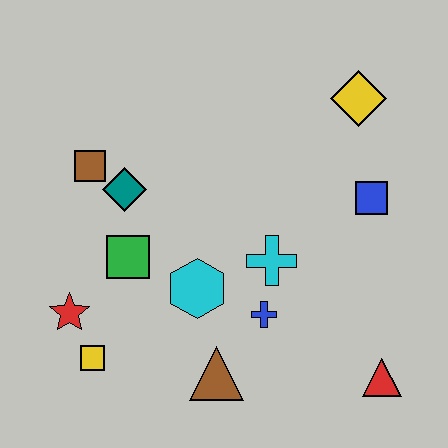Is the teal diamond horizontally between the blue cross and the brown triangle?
No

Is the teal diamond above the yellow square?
Yes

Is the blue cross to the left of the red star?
No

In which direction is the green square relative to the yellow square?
The green square is above the yellow square.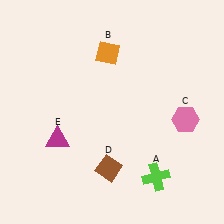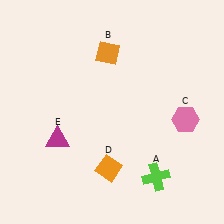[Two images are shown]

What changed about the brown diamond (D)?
In Image 1, D is brown. In Image 2, it changed to orange.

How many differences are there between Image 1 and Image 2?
There is 1 difference between the two images.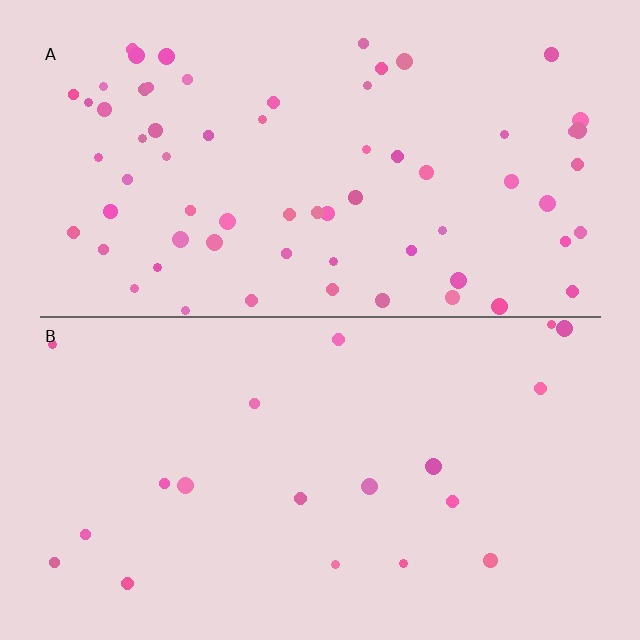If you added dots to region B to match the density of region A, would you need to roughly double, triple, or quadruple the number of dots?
Approximately triple.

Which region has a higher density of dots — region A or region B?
A (the top).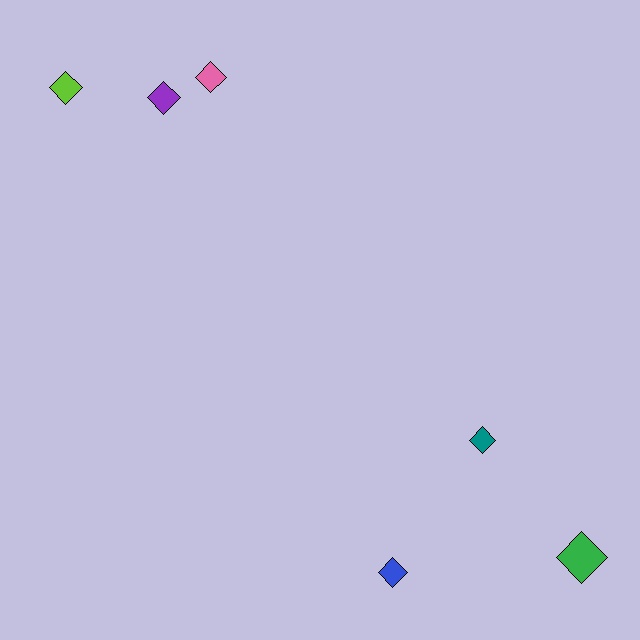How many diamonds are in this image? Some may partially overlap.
There are 6 diamonds.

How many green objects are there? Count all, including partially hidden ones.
There is 1 green object.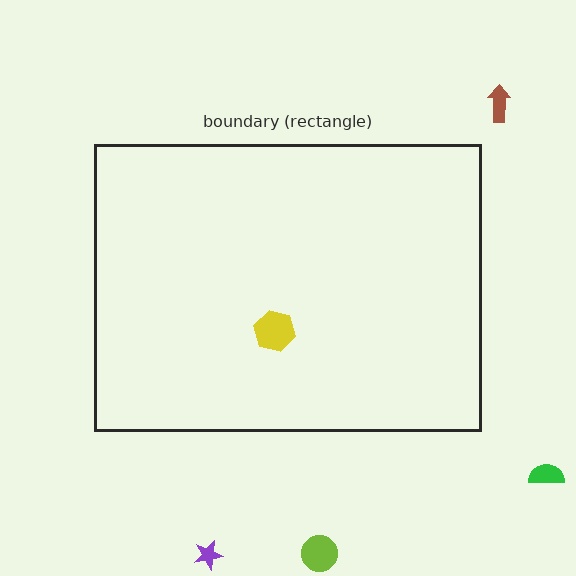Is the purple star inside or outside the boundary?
Outside.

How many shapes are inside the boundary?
1 inside, 4 outside.